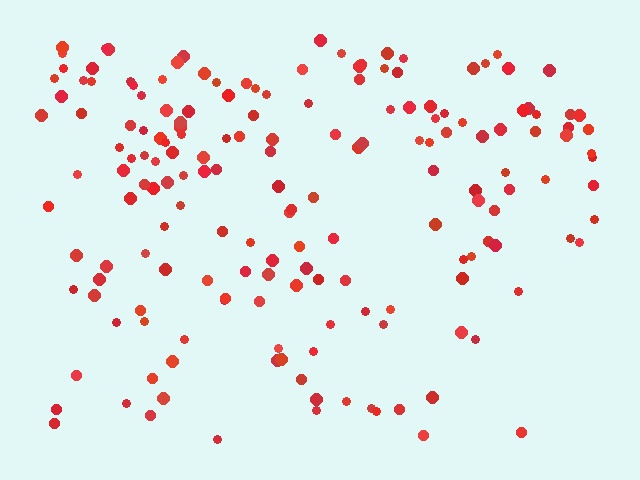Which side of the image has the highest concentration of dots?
The top.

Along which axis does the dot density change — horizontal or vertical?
Vertical.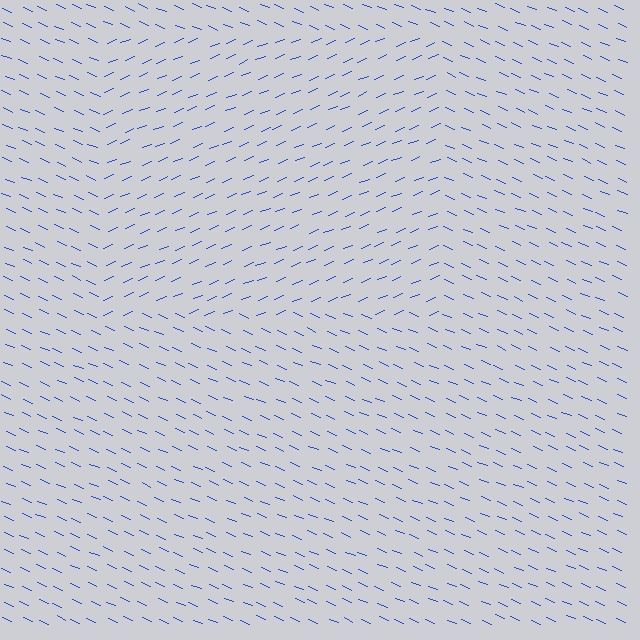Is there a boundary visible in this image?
Yes, there is a texture boundary formed by a change in line orientation.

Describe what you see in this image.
The image is filled with small blue line segments. A rectangle region in the image has lines oriented differently from the surrounding lines, creating a visible texture boundary.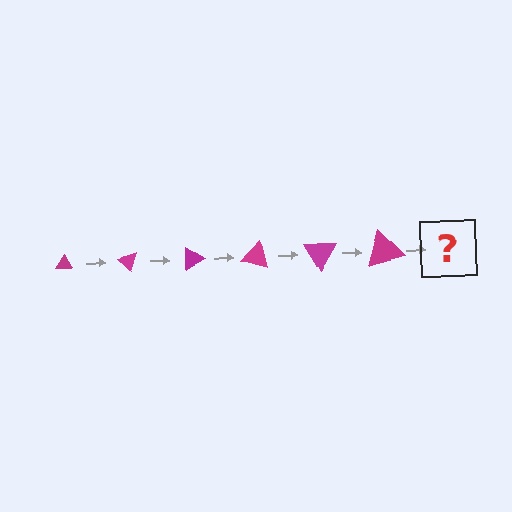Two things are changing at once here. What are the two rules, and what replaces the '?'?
The two rules are that the triangle grows larger each step and it rotates 45 degrees each step. The '?' should be a triangle, larger than the previous one and rotated 270 degrees from the start.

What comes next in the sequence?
The next element should be a triangle, larger than the previous one and rotated 270 degrees from the start.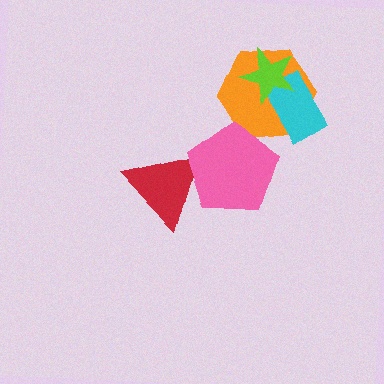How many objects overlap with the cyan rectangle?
2 objects overlap with the cyan rectangle.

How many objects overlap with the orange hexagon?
3 objects overlap with the orange hexagon.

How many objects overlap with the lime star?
2 objects overlap with the lime star.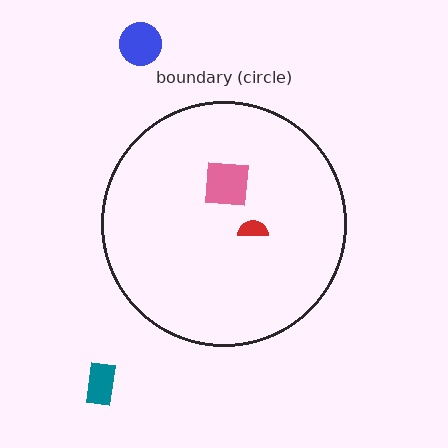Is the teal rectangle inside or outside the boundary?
Outside.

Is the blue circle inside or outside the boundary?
Outside.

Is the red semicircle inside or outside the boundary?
Inside.